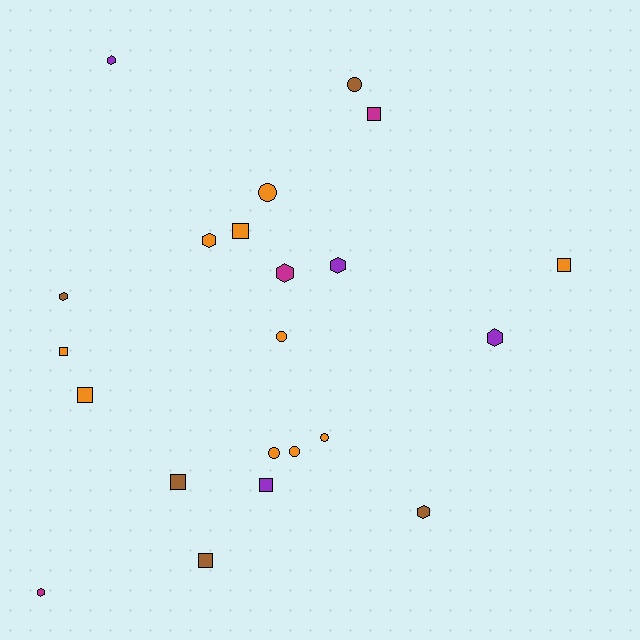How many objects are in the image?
There are 22 objects.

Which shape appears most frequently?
Square, with 8 objects.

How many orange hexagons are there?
There is 1 orange hexagon.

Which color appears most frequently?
Orange, with 10 objects.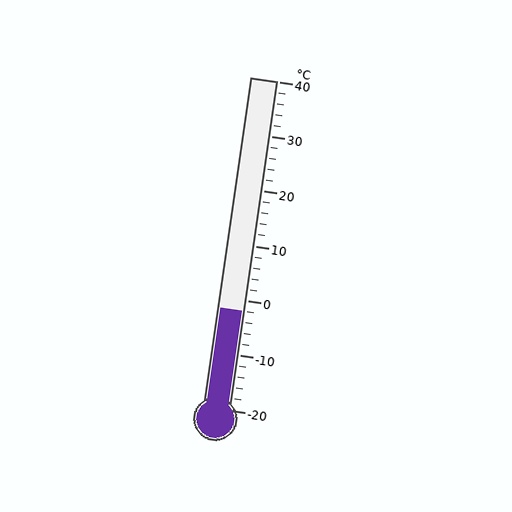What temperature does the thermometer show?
The thermometer shows approximately -2°C.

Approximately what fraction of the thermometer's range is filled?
The thermometer is filled to approximately 30% of its range.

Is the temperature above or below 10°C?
The temperature is below 10°C.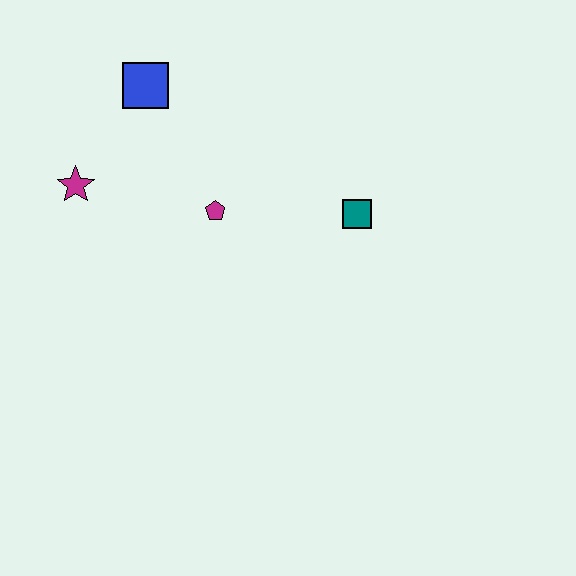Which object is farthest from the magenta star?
The teal square is farthest from the magenta star.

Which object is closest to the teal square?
The magenta pentagon is closest to the teal square.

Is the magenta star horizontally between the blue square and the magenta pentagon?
No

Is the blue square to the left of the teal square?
Yes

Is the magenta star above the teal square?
Yes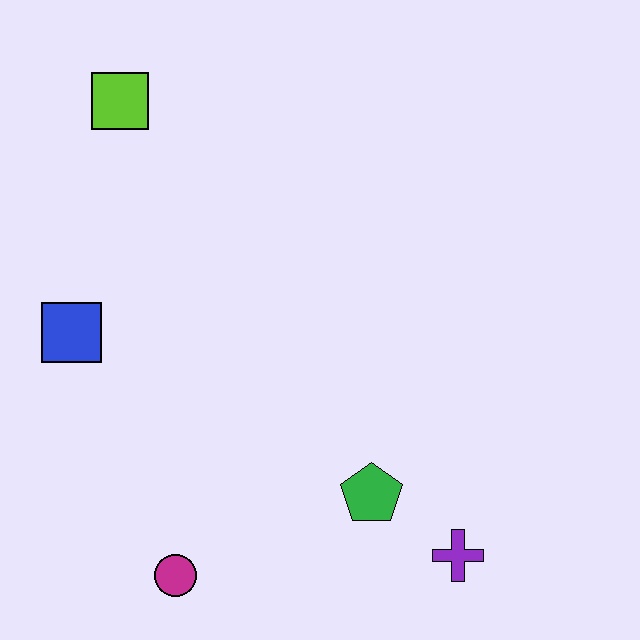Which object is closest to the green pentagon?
The purple cross is closest to the green pentagon.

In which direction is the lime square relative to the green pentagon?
The lime square is above the green pentagon.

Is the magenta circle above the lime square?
No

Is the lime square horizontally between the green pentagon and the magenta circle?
No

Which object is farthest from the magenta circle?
The lime square is farthest from the magenta circle.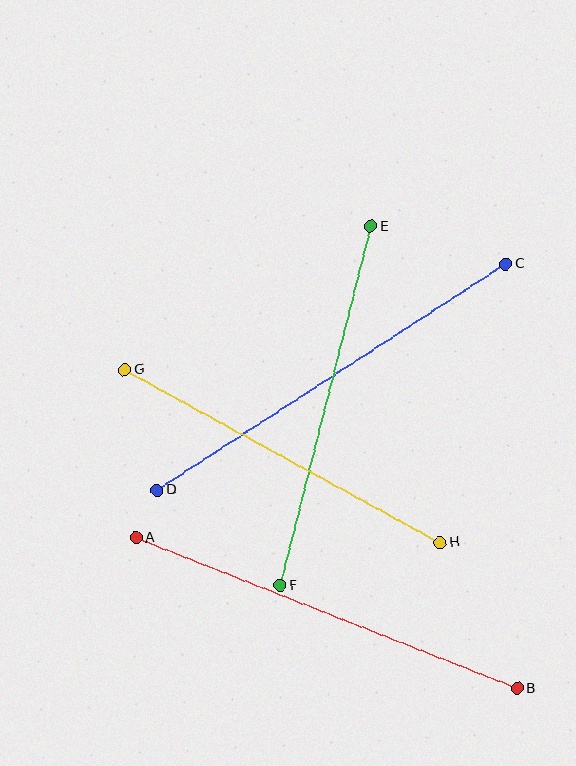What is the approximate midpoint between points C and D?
The midpoint is at approximately (332, 377) pixels.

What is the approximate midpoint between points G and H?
The midpoint is at approximately (282, 456) pixels.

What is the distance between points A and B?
The distance is approximately 410 pixels.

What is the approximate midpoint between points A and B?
The midpoint is at approximately (327, 613) pixels.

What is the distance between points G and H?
The distance is approximately 360 pixels.